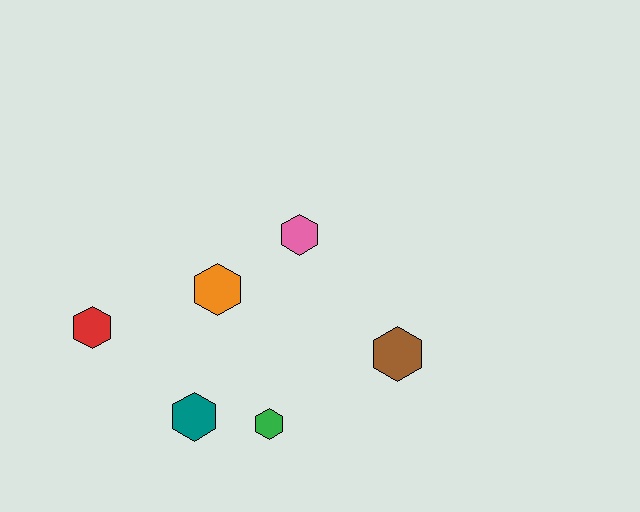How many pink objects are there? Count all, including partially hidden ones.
There is 1 pink object.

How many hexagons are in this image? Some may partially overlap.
There are 6 hexagons.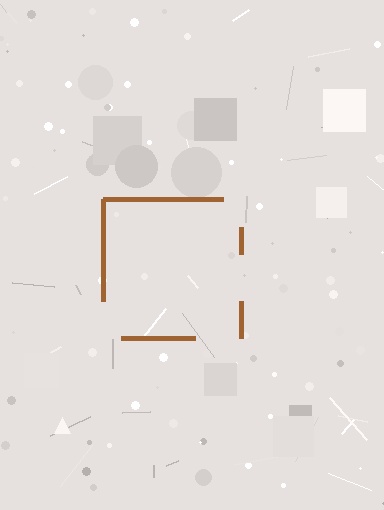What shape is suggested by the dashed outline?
The dashed outline suggests a square.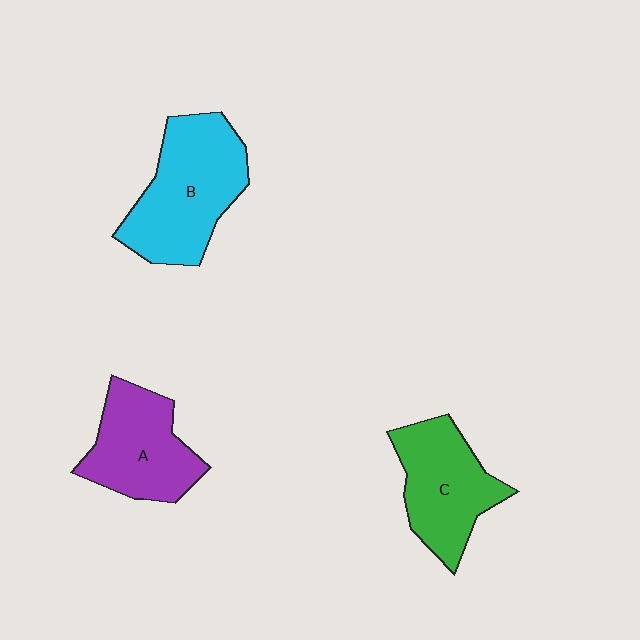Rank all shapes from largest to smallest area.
From largest to smallest: B (cyan), C (green), A (purple).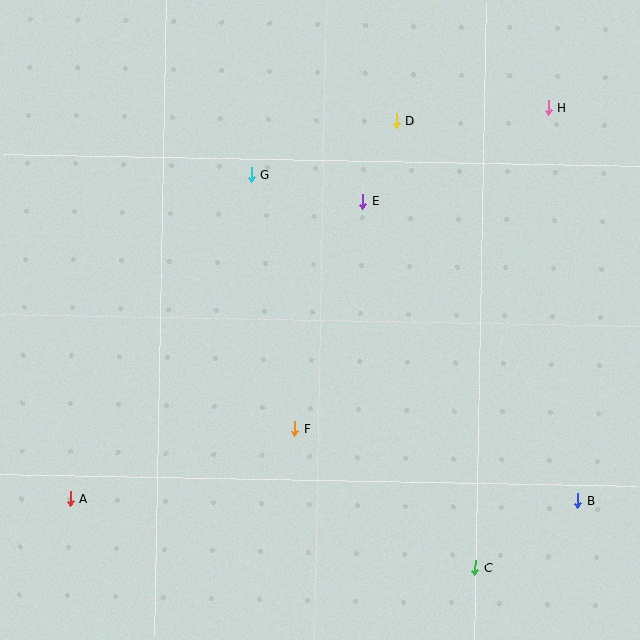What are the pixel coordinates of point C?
Point C is at (475, 568).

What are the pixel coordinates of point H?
Point H is at (548, 108).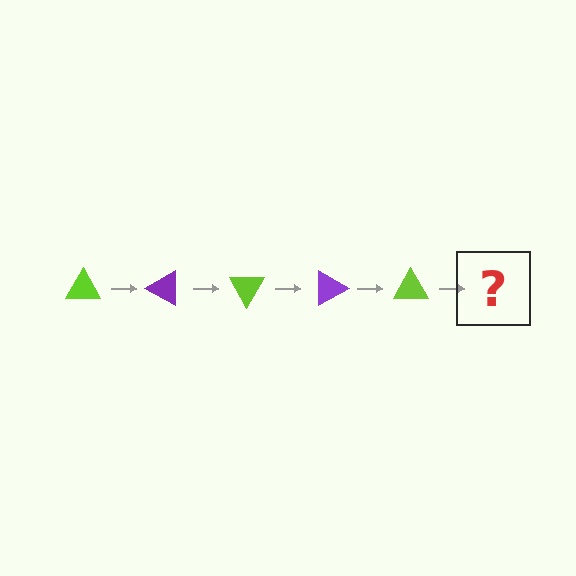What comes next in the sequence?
The next element should be a purple triangle, rotated 150 degrees from the start.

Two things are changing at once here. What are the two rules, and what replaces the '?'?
The two rules are that it rotates 30 degrees each step and the color cycles through lime and purple. The '?' should be a purple triangle, rotated 150 degrees from the start.